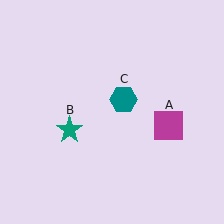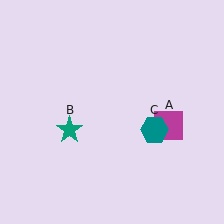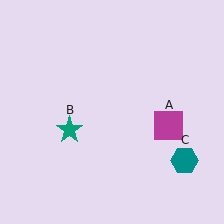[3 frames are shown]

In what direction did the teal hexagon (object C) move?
The teal hexagon (object C) moved down and to the right.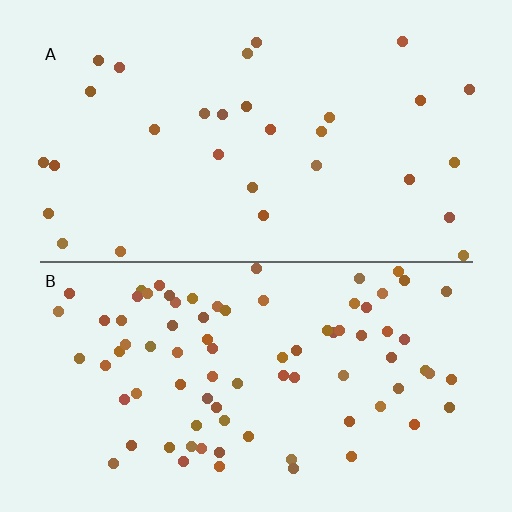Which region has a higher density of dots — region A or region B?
B (the bottom).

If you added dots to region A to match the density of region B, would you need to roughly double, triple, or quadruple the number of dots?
Approximately triple.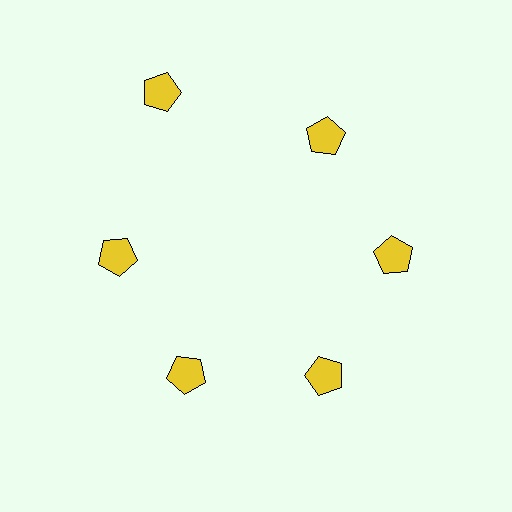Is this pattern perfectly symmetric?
No. The 6 yellow pentagons are arranged in a ring, but one element near the 11 o'clock position is pushed outward from the center, breaking the 6-fold rotational symmetry.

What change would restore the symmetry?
The symmetry would be restored by moving it inward, back onto the ring so that all 6 pentagons sit at equal angles and equal distance from the center.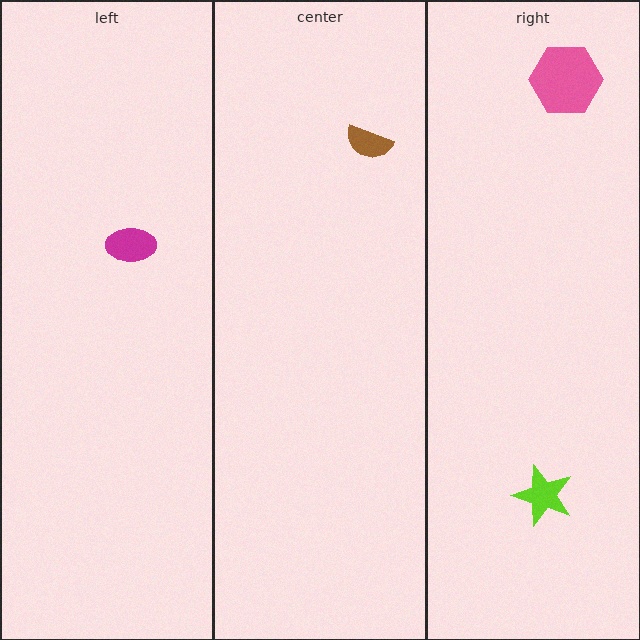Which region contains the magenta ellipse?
The left region.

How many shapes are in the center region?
1.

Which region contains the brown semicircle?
The center region.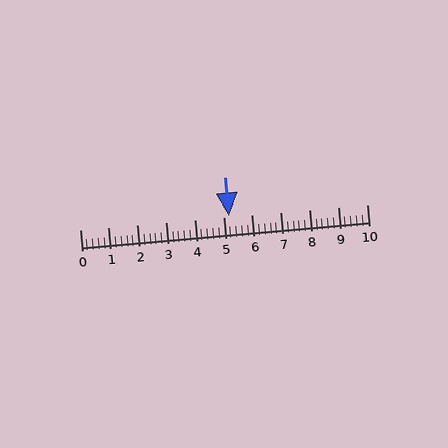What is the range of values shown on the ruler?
The ruler shows values from 0 to 10.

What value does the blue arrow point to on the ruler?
The blue arrow points to approximately 5.2.